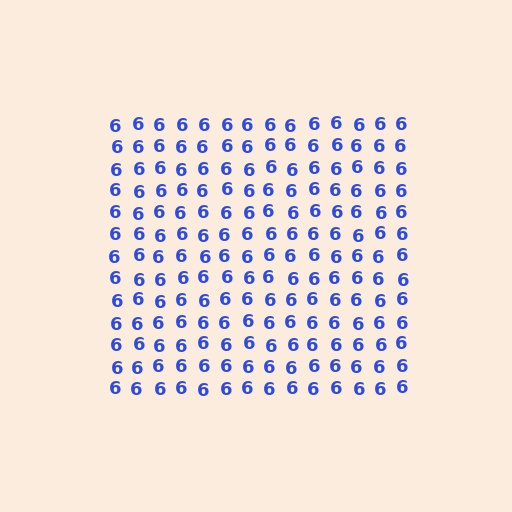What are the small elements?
The small elements are digit 6's.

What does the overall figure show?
The overall figure shows a square.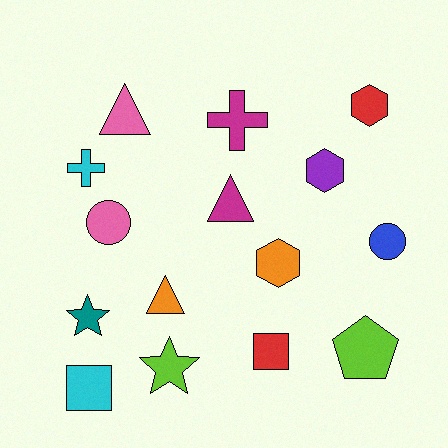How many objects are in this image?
There are 15 objects.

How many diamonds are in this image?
There are no diamonds.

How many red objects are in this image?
There are 2 red objects.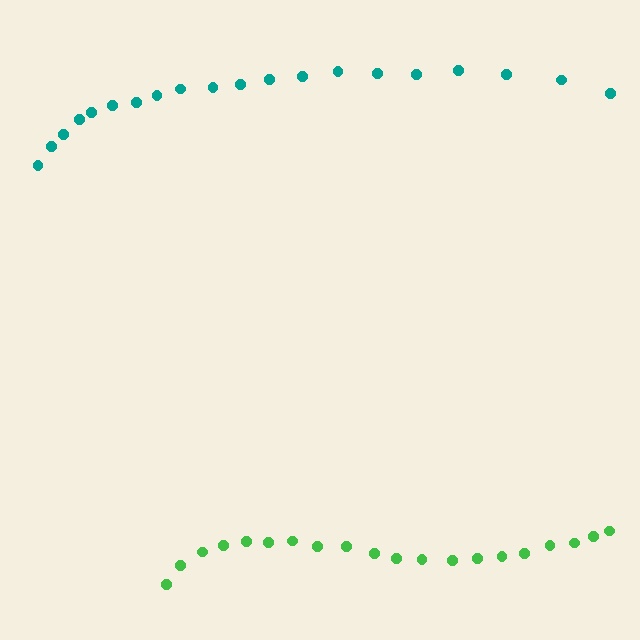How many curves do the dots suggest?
There are 2 distinct paths.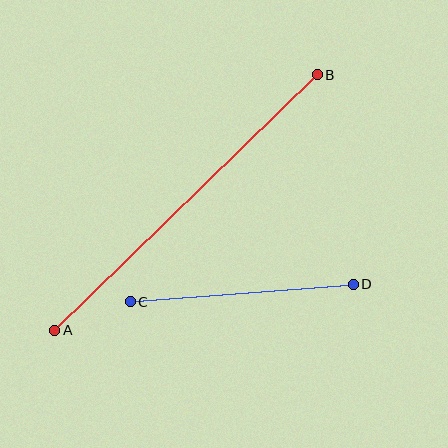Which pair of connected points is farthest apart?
Points A and B are farthest apart.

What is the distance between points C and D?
The distance is approximately 224 pixels.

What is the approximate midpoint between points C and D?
The midpoint is at approximately (242, 293) pixels.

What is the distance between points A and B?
The distance is approximately 366 pixels.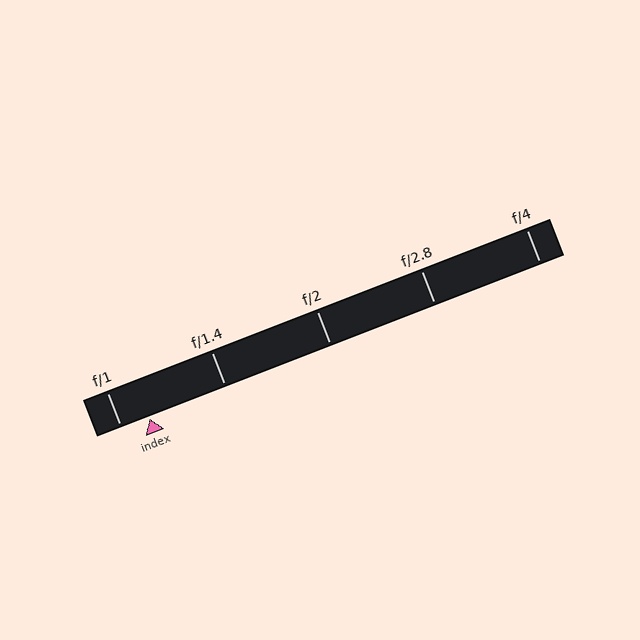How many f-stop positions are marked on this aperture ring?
There are 5 f-stop positions marked.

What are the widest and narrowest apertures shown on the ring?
The widest aperture shown is f/1 and the narrowest is f/4.